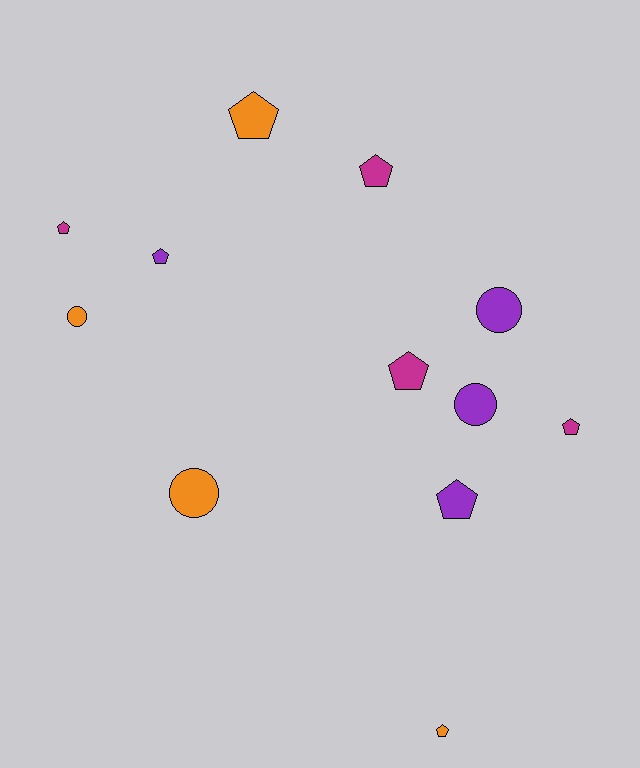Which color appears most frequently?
Purple, with 4 objects.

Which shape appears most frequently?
Pentagon, with 8 objects.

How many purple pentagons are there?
There are 2 purple pentagons.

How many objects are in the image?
There are 12 objects.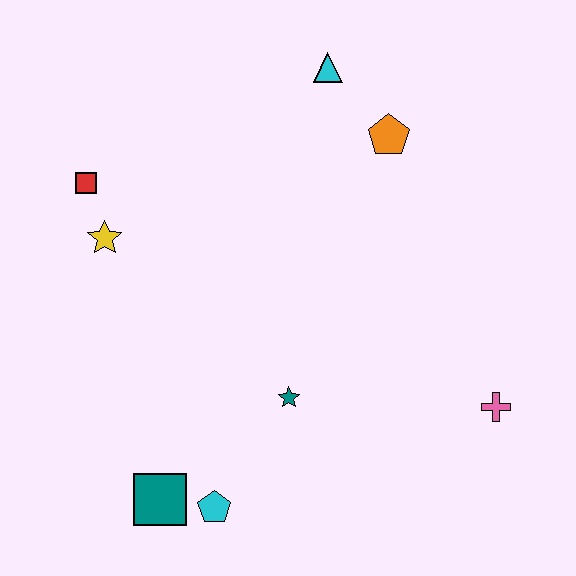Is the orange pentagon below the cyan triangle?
Yes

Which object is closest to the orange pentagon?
The cyan triangle is closest to the orange pentagon.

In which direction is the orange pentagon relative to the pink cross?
The orange pentagon is above the pink cross.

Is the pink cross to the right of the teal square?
Yes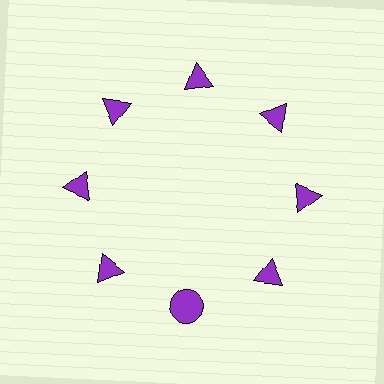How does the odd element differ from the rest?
It has a different shape: circle instead of triangle.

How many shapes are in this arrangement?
There are 8 shapes arranged in a ring pattern.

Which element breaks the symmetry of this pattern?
The purple circle at roughly the 6 o'clock position breaks the symmetry. All other shapes are purple triangles.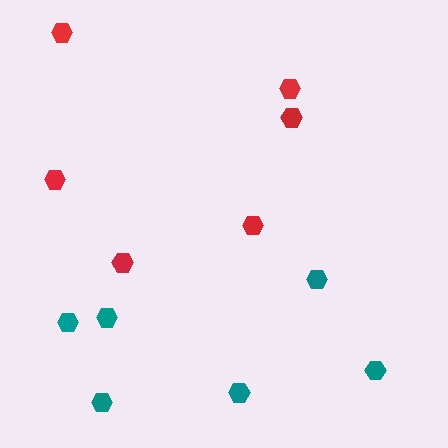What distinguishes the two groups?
There are 2 groups: one group of teal hexagons (6) and one group of red hexagons (6).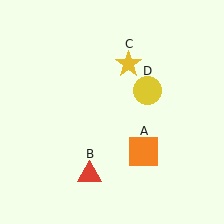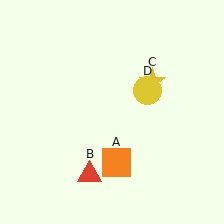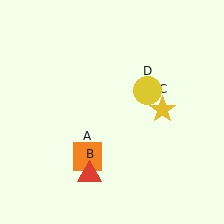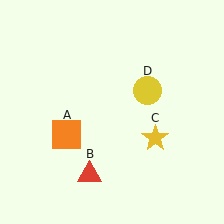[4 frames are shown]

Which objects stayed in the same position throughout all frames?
Red triangle (object B) and yellow circle (object D) remained stationary.